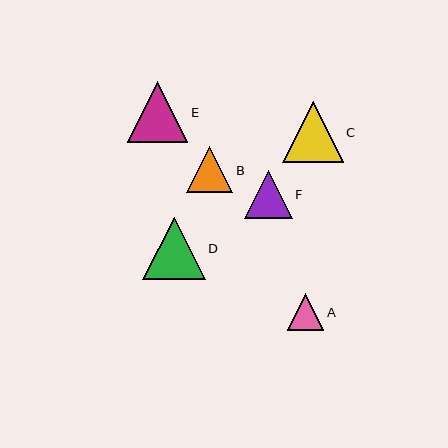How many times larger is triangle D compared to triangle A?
Triangle D is approximately 1.7 times the size of triangle A.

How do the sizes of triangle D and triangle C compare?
Triangle D and triangle C are approximately the same size.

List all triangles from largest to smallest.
From largest to smallest: D, E, C, F, B, A.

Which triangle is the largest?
Triangle D is the largest with a size of approximately 62 pixels.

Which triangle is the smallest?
Triangle A is the smallest with a size of approximately 36 pixels.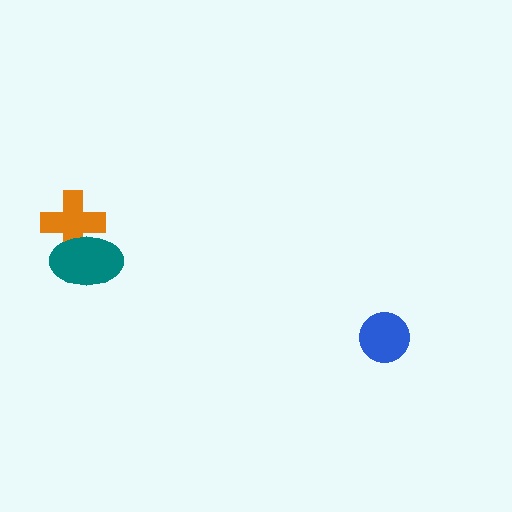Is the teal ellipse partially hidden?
No, no other shape covers it.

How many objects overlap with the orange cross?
1 object overlaps with the orange cross.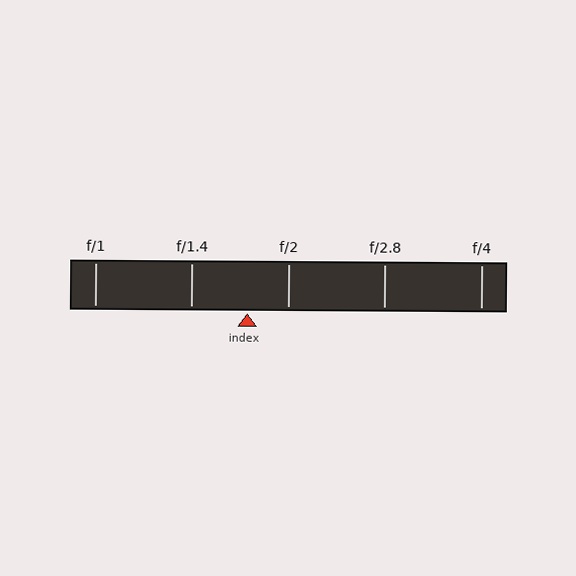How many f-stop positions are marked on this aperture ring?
There are 5 f-stop positions marked.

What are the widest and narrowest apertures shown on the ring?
The widest aperture shown is f/1 and the narrowest is f/4.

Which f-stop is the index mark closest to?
The index mark is closest to f/2.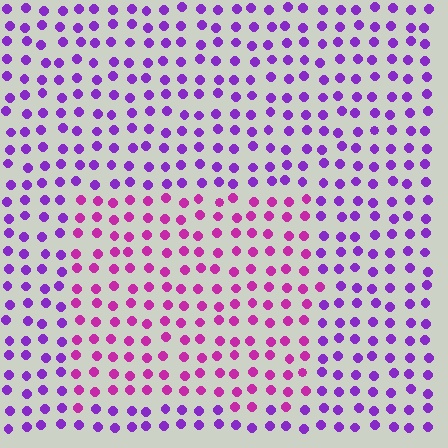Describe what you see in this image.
The image is filled with small purple elements in a uniform arrangement. A rectangle-shaped region is visible where the elements are tinted to a slightly different hue, forming a subtle color boundary.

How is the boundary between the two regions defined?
The boundary is defined purely by a slight shift in hue (about 36 degrees). Spacing, size, and orientation are identical on both sides.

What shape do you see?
I see a rectangle.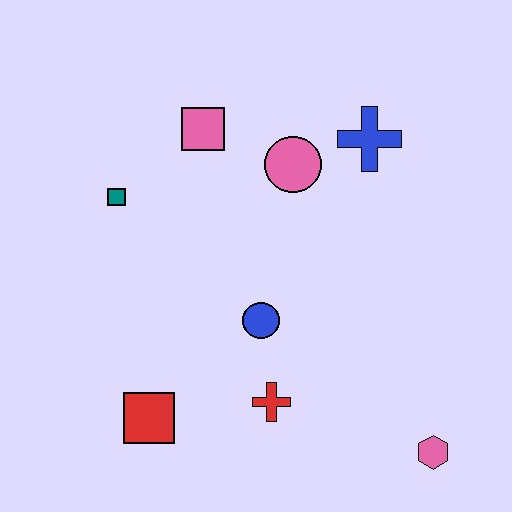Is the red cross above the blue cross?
No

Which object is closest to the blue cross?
The pink circle is closest to the blue cross.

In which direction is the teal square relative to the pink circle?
The teal square is to the left of the pink circle.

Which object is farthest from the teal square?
The pink hexagon is farthest from the teal square.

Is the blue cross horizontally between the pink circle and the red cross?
No